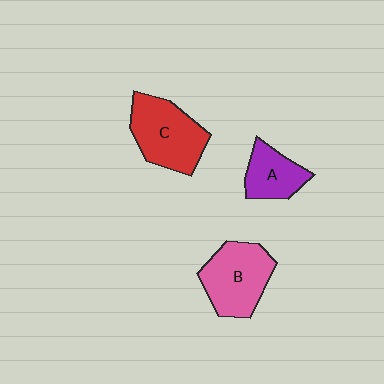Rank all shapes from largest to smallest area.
From largest to smallest: C (red), B (pink), A (purple).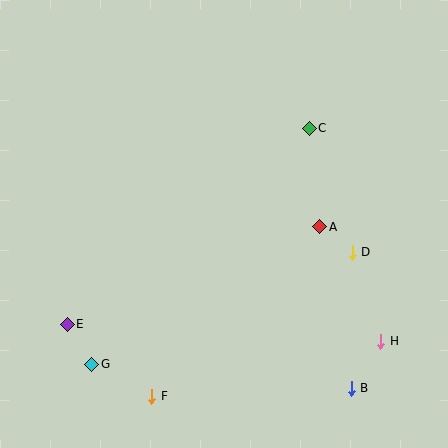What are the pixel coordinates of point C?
Point C is at (309, 128).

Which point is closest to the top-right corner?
Point C is closest to the top-right corner.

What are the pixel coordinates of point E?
Point E is at (67, 324).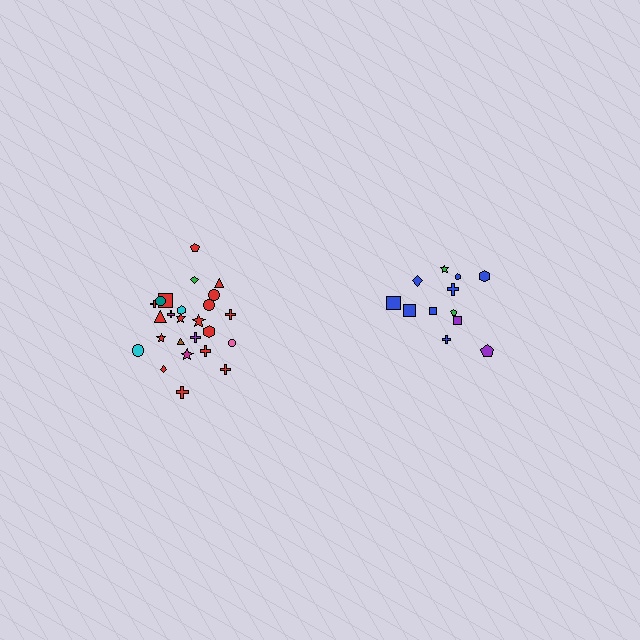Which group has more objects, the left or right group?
The left group.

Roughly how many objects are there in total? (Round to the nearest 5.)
Roughly 35 objects in total.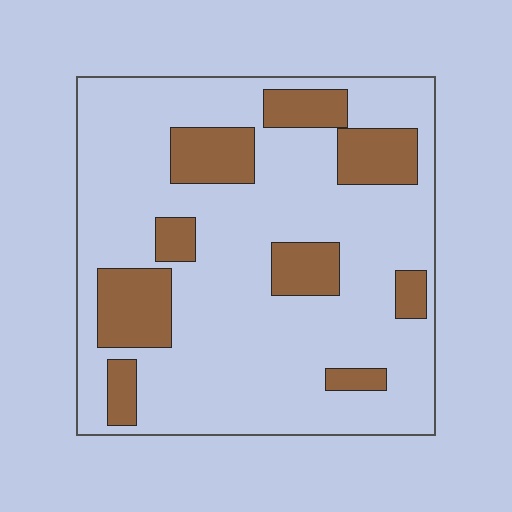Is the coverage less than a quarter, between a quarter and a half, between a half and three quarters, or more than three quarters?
Less than a quarter.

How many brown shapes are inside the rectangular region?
9.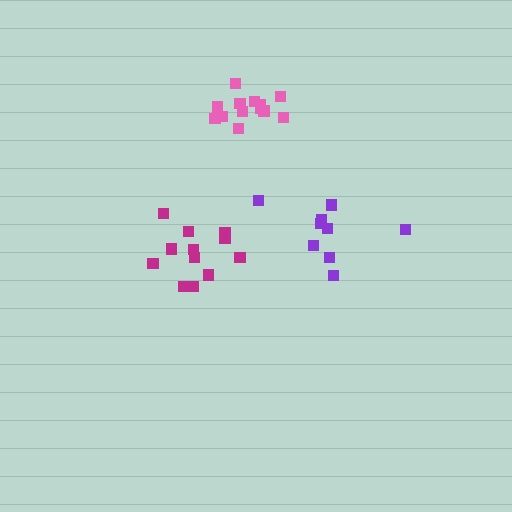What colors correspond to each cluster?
The clusters are colored: magenta, pink, purple.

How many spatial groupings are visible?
There are 3 spatial groupings.